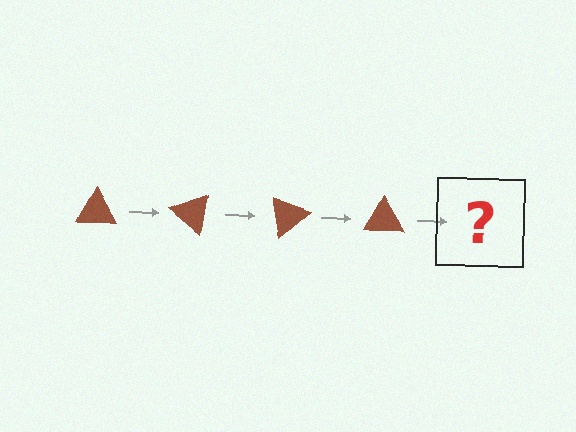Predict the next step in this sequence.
The next step is a brown triangle rotated 160 degrees.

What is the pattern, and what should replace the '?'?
The pattern is that the triangle rotates 40 degrees each step. The '?' should be a brown triangle rotated 160 degrees.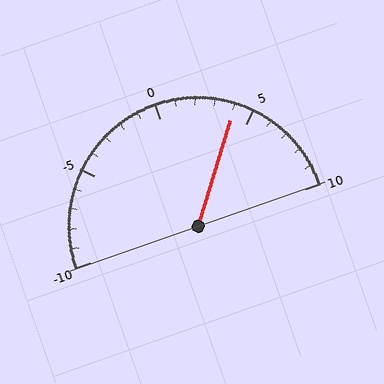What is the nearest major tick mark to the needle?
The nearest major tick mark is 5.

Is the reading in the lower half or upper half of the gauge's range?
The reading is in the upper half of the range (-10 to 10).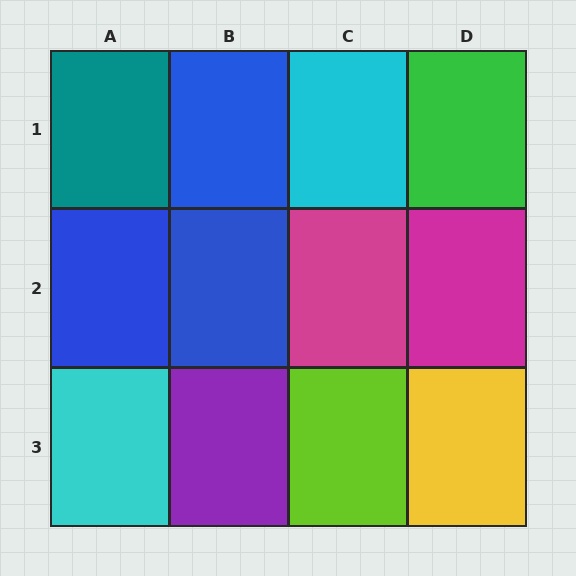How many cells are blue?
3 cells are blue.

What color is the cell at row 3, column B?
Purple.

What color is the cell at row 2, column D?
Magenta.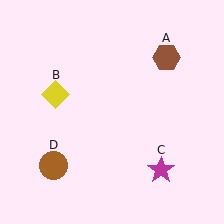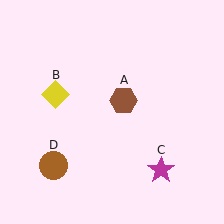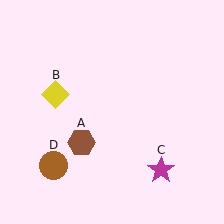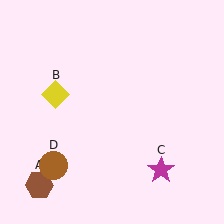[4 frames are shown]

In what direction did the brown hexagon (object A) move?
The brown hexagon (object A) moved down and to the left.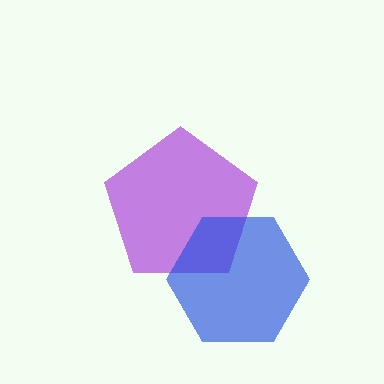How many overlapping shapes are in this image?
There are 2 overlapping shapes in the image.